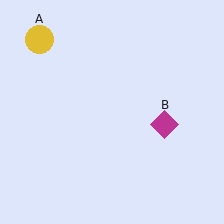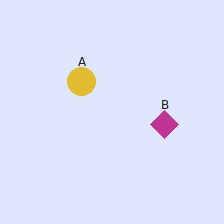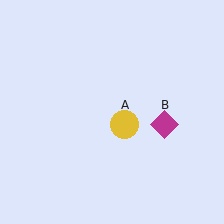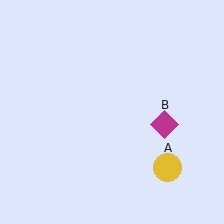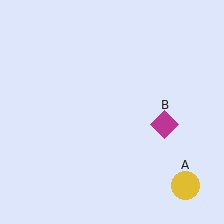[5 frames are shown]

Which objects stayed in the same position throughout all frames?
Magenta diamond (object B) remained stationary.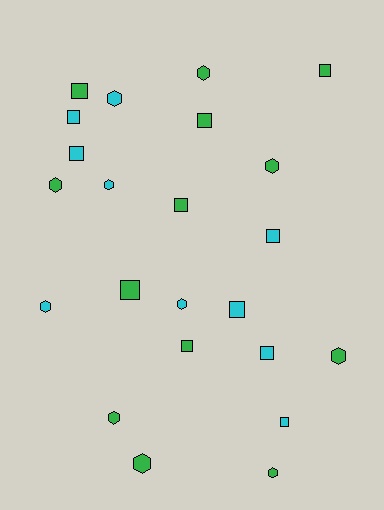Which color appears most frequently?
Green, with 13 objects.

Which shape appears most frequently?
Square, with 12 objects.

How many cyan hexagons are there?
There are 4 cyan hexagons.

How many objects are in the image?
There are 23 objects.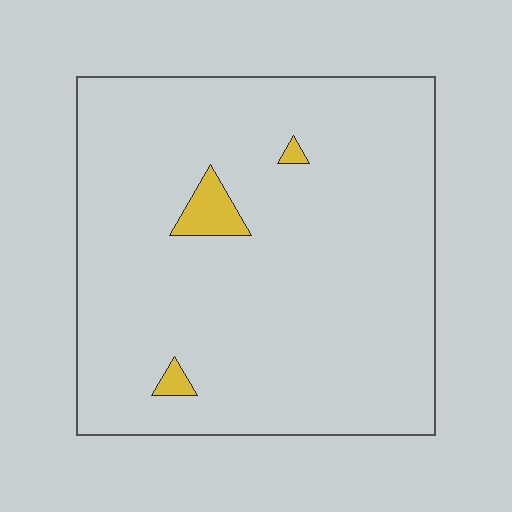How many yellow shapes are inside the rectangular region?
3.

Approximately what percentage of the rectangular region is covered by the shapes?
Approximately 5%.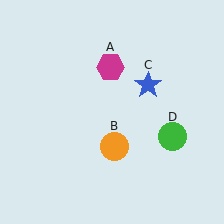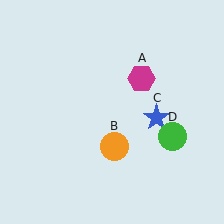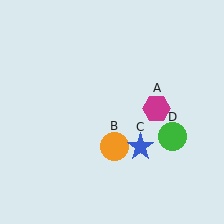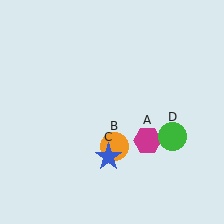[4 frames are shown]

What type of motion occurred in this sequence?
The magenta hexagon (object A), blue star (object C) rotated clockwise around the center of the scene.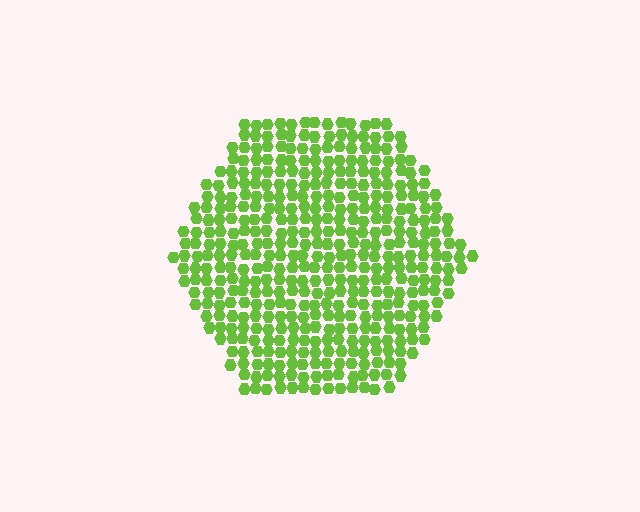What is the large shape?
The large shape is a hexagon.